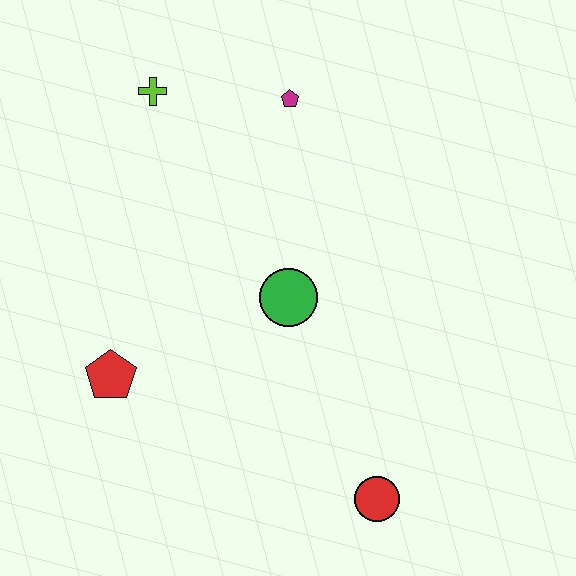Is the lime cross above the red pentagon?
Yes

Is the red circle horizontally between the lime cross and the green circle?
No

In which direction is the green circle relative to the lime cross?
The green circle is below the lime cross.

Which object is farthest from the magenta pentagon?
The red circle is farthest from the magenta pentagon.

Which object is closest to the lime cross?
The magenta pentagon is closest to the lime cross.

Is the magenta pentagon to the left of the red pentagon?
No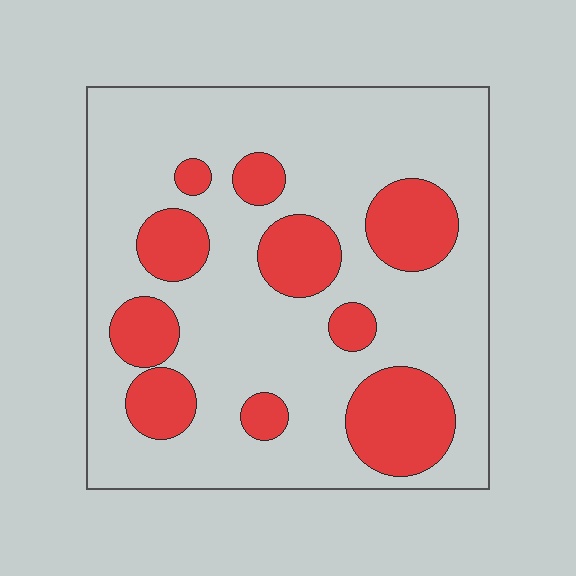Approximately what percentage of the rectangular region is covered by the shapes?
Approximately 25%.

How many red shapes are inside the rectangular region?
10.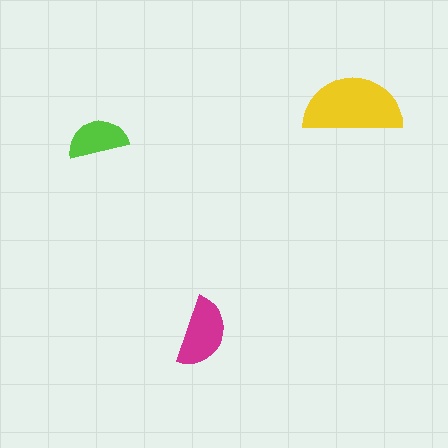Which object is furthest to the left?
The lime semicircle is leftmost.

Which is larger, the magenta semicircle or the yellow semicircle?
The yellow one.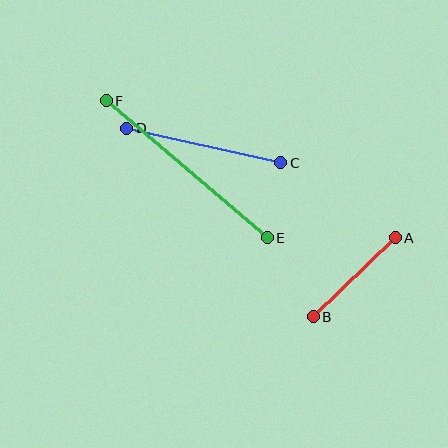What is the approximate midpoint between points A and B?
The midpoint is at approximately (354, 277) pixels.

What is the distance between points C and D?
The distance is approximately 158 pixels.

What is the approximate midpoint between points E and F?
The midpoint is at approximately (187, 169) pixels.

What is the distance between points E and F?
The distance is approximately 211 pixels.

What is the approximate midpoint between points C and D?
The midpoint is at approximately (204, 146) pixels.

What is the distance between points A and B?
The distance is approximately 114 pixels.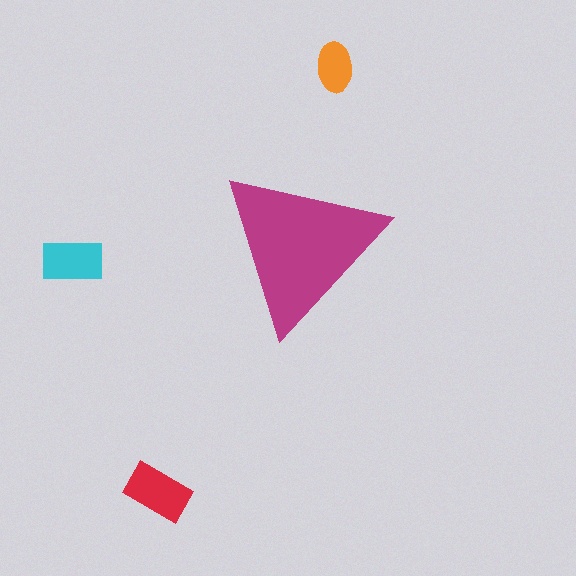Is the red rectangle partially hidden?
No, the red rectangle is fully visible.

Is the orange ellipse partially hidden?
No, the orange ellipse is fully visible.